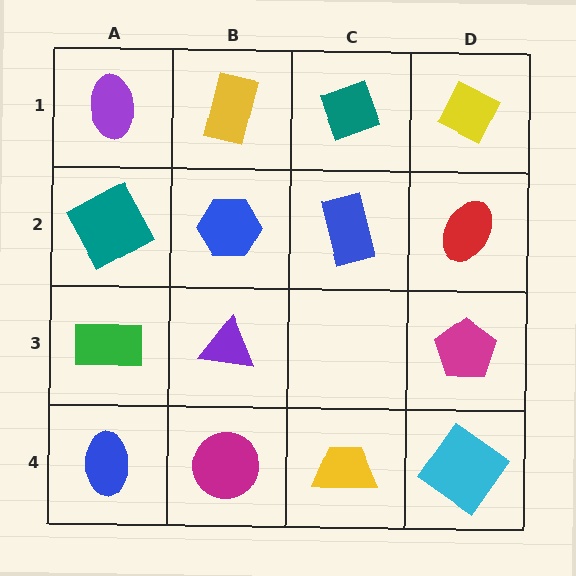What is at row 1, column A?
A purple ellipse.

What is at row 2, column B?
A blue hexagon.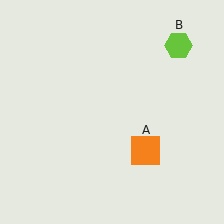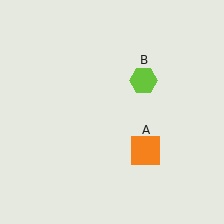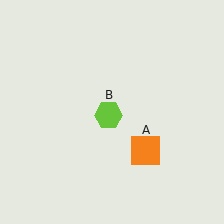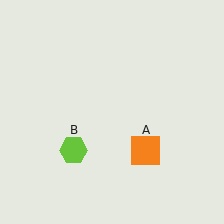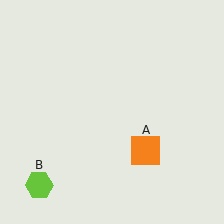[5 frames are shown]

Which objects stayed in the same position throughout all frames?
Orange square (object A) remained stationary.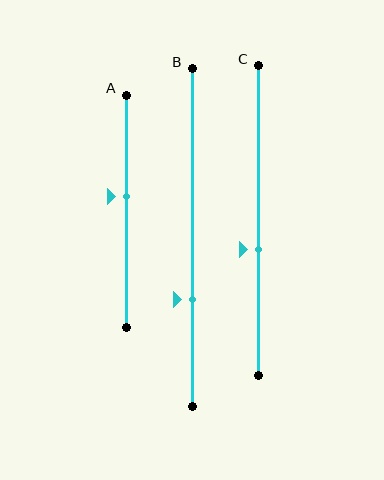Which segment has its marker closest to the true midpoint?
Segment A has its marker closest to the true midpoint.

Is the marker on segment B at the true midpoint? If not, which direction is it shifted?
No, the marker on segment B is shifted downward by about 18% of the segment length.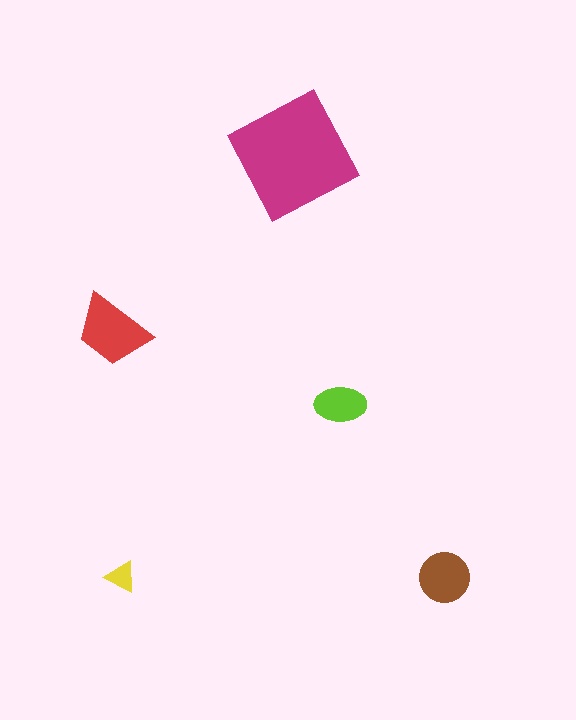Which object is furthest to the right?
The brown circle is rightmost.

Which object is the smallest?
The yellow triangle.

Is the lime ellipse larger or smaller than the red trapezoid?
Smaller.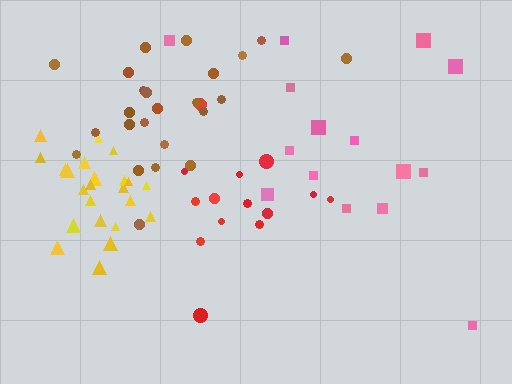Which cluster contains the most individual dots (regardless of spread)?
Brown (24).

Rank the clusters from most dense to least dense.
yellow, brown, red, pink.